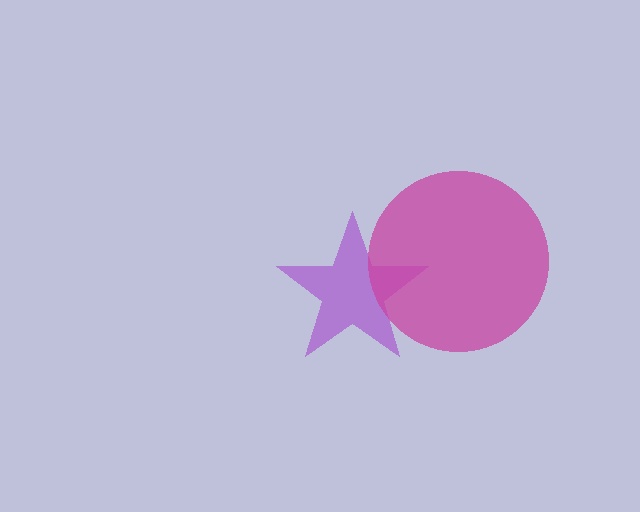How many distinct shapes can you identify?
There are 2 distinct shapes: a purple star, a magenta circle.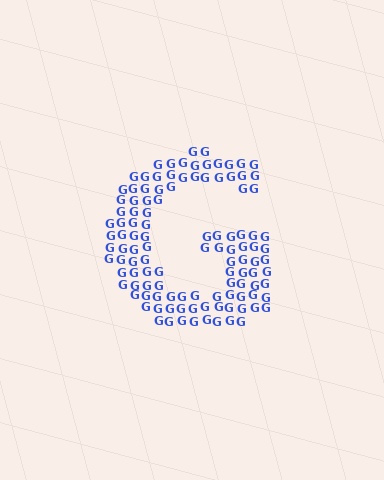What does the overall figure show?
The overall figure shows the letter G.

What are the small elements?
The small elements are letter G's.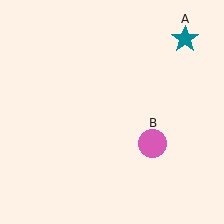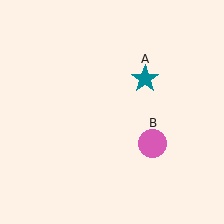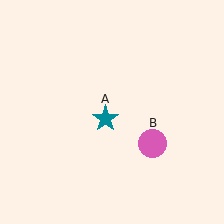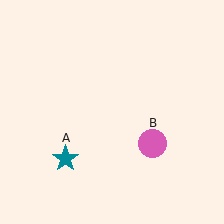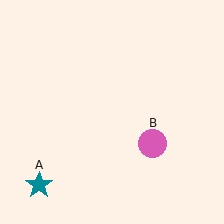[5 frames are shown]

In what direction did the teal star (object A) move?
The teal star (object A) moved down and to the left.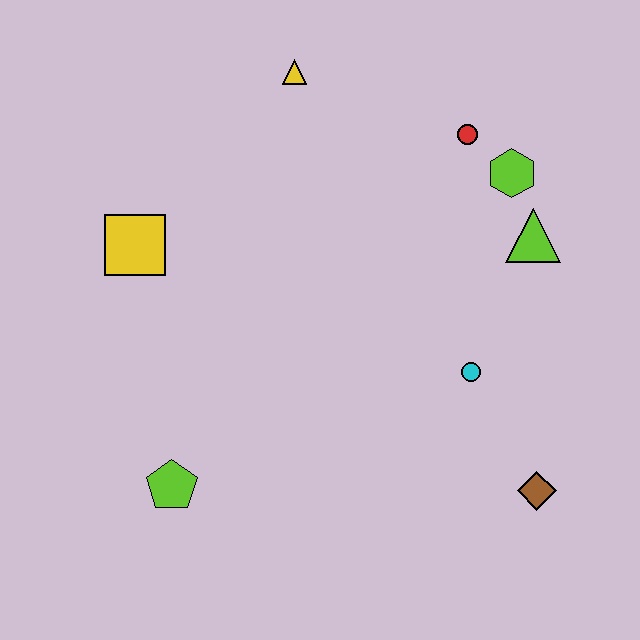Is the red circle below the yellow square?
No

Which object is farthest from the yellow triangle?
The brown diamond is farthest from the yellow triangle.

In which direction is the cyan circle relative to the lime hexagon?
The cyan circle is below the lime hexagon.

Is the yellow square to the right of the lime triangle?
No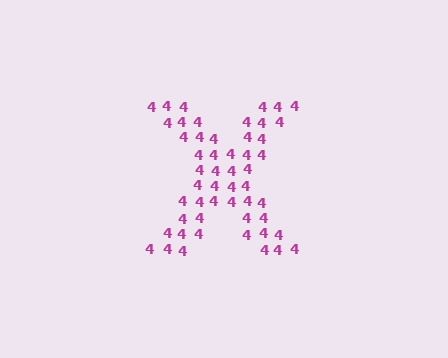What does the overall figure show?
The overall figure shows the letter X.